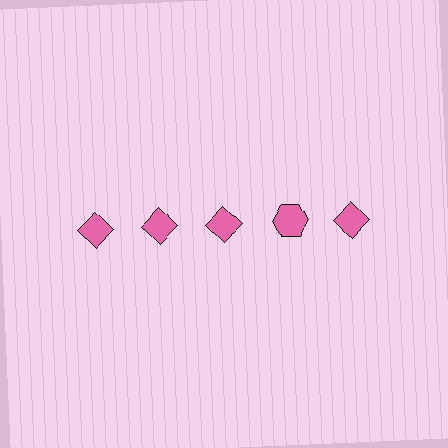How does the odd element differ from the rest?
It has a different shape: hexagon instead of diamond.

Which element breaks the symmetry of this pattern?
The pink hexagon in the top row, second from right column breaks the symmetry. All other shapes are pink diamonds.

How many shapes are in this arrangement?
There are 5 shapes arranged in a grid pattern.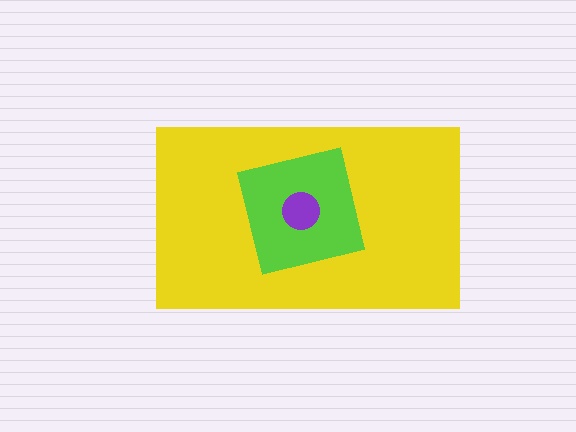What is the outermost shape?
The yellow rectangle.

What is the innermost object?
The purple circle.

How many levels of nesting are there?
3.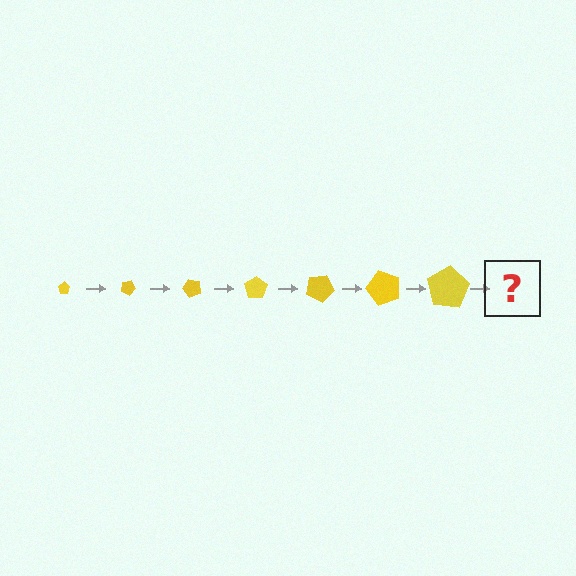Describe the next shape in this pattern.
It should be a pentagon, larger than the previous one and rotated 175 degrees from the start.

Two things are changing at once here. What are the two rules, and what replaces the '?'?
The two rules are that the pentagon grows larger each step and it rotates 25 degrees each step. The '?' should be a pentagon, larger than the previous one and rotated 175 degrees from the start.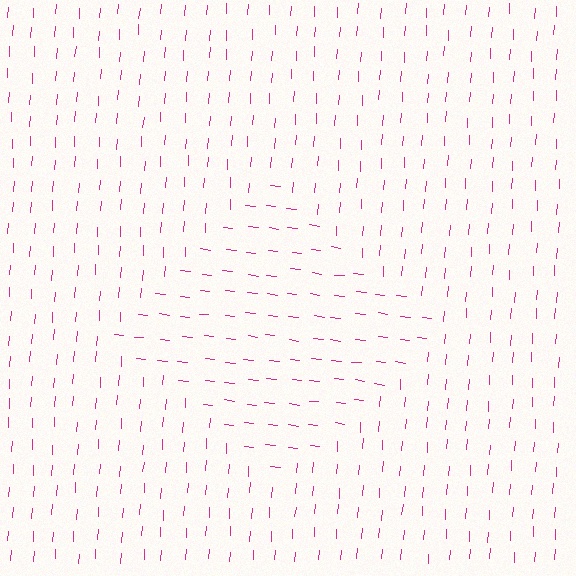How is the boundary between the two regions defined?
The boundary is defined purely by a change in line orientation (approximately 87 degrees difference). All lines are the same color and thickness.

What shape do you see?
I see a diamond.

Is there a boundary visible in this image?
Yes, there is a texture boundary formed by a change in line orientation.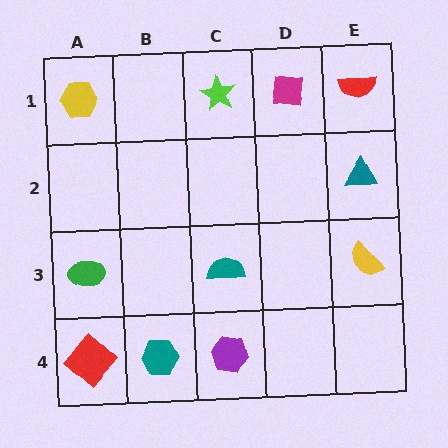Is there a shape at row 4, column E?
No, that cell is empty.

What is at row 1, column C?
A lime star.